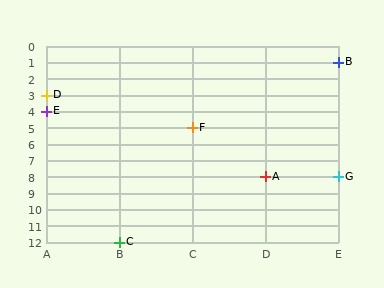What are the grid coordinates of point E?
Point E is at grid coordinates (A, 4).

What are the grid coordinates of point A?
Point A is at grid coordinates (D, 8).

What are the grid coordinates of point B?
Point B is at grid coordinates (E, 1).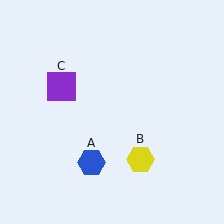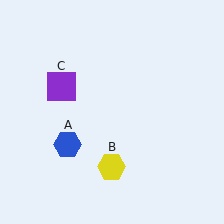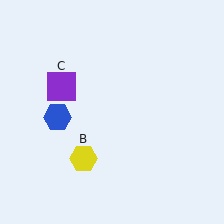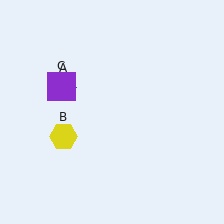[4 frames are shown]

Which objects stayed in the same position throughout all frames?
Purple square (object C) remained stationary.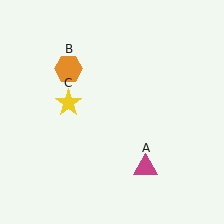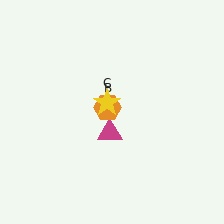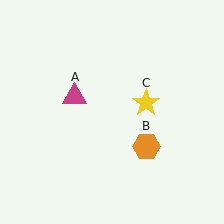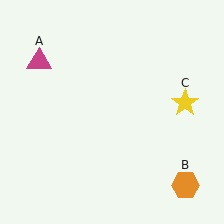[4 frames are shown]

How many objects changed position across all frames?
3 objects changed position: magenta triangle (object A), orange hexagon (object B), yellow star (object C).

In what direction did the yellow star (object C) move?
The yellow star (object C) moved right.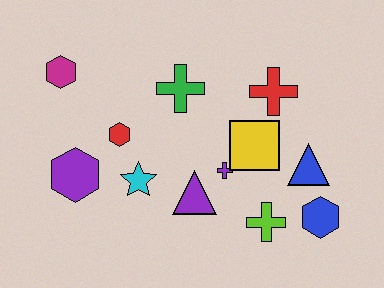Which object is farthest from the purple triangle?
The magenta hexagon is farthest from the purple triangle.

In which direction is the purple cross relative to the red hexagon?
The purple cross is to the right of the red hexagon.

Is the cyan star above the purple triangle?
Yes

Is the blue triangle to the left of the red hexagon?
No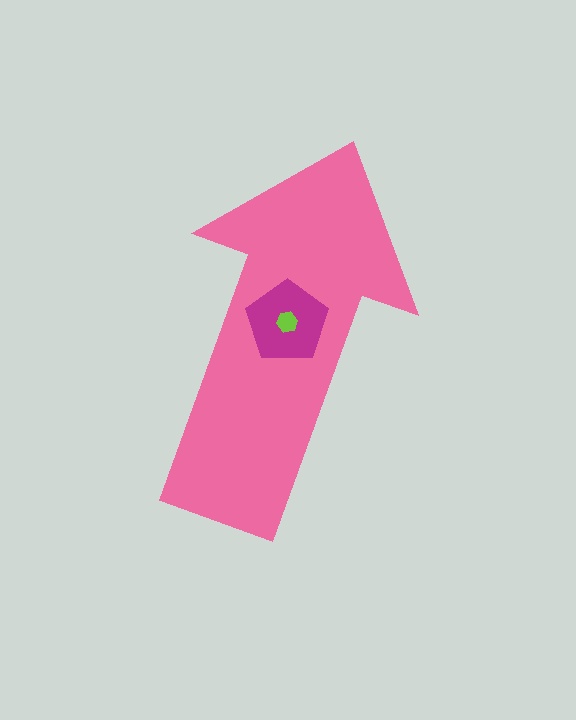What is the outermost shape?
The pink arrow.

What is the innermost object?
The lime hexagon.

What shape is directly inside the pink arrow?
The magenta pentagon.